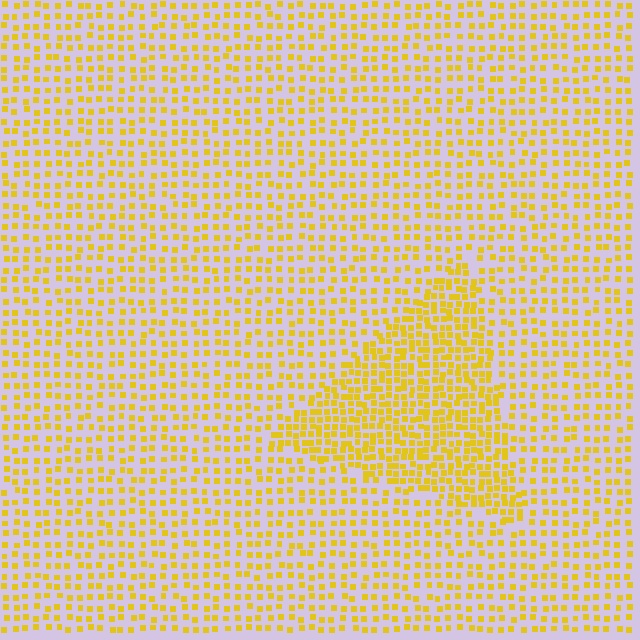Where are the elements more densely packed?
The elements are more densely packed inside the triangle boundary.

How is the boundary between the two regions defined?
The boundary is defined by a change in element density (approximately 1.9x ratio). All elements are the same color, size, and shape.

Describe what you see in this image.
The image contains small yellow elements arranged at two different densities. A triangle-shaped region is visible where the elements are more densely packed than the surrounding area.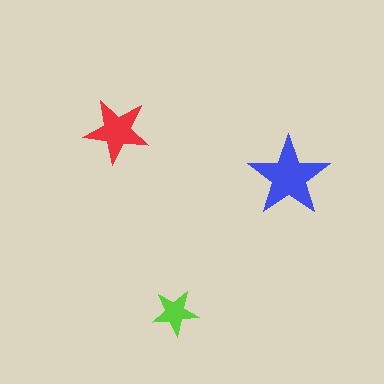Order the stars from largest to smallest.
the blue one, the red one, the lime one.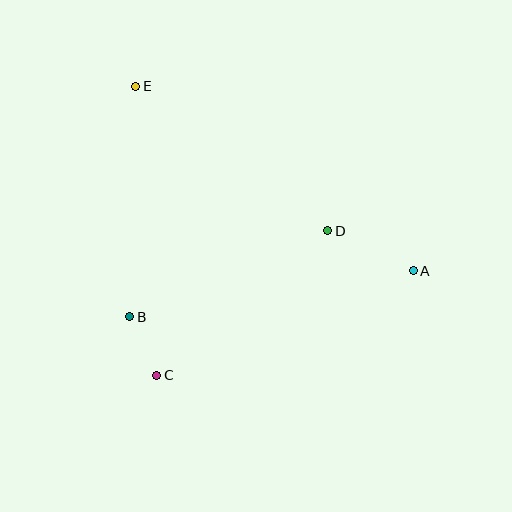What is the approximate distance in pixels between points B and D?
The distance between B and D is approximately 216 pixels.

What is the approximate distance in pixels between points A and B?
The distance between A and B is approximately 287 pixels.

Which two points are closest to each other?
Points B and C are closest to each other.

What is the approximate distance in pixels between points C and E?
The distance between C and E is approximately 290 pixels.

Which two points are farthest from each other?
Points A and E are farthest from each other.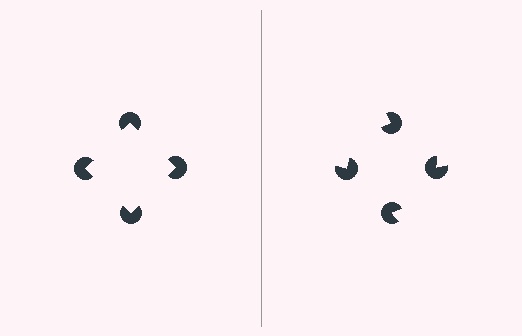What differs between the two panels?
The pac-man discs are positioned identically on both sides; only the wedge orientations differ. On the left they align to a square; on the right they are misaligned.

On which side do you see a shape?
An illusory square appears on the left side. On the right side the wedge cuts are rotated, so no coherent shape forms.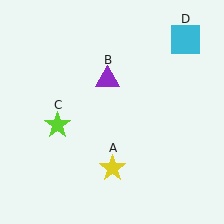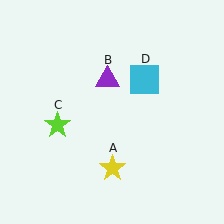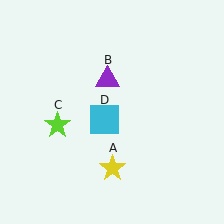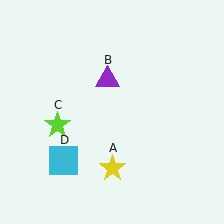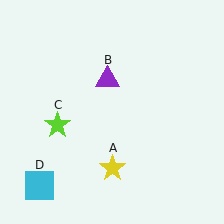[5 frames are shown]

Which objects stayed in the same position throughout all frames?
Yellow star (object A) and purple triangle (object B) and lime star (object C) remained stationary.